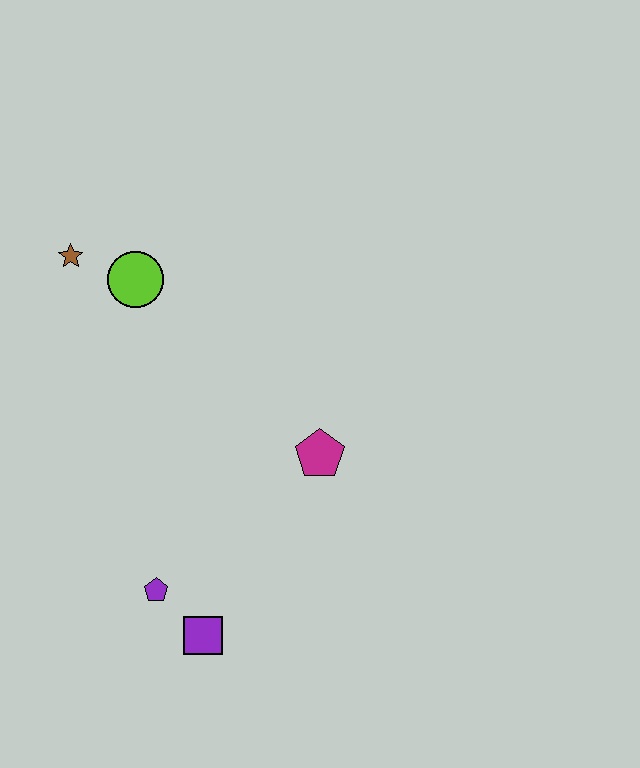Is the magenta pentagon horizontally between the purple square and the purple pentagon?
No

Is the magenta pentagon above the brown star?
No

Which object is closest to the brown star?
The lime circle is closest to the brown star.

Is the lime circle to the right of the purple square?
No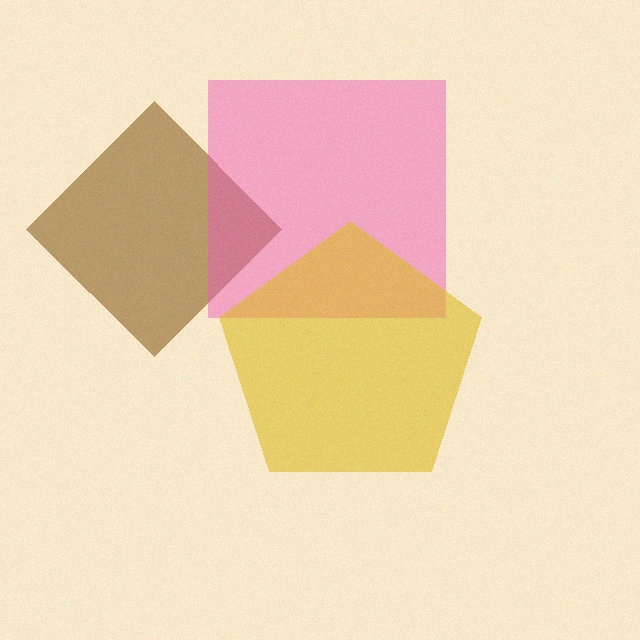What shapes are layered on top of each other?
The layered shapes are: a brown diamond, a pink square, a yellow pentagon.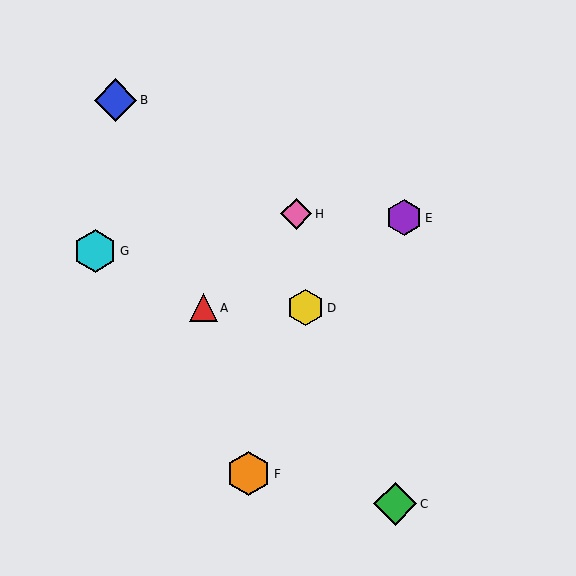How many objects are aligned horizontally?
2 objects (A, D) are aligned horizontally.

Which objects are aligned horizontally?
Objects A, D are aligned horizontally.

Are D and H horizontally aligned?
No, D is at y≈308 and H is at y≈214.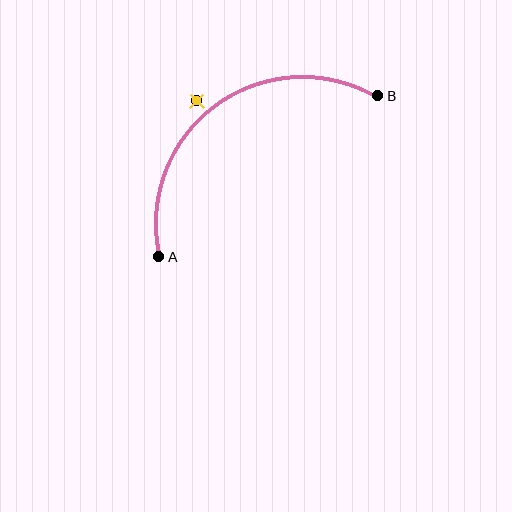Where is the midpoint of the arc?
The arc midpoint is the point on the curve farthest from the straight line joining A and B. It sits above and to the left of that line.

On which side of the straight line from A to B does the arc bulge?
The arc bulges above and to the left of the straight line connecting A and B.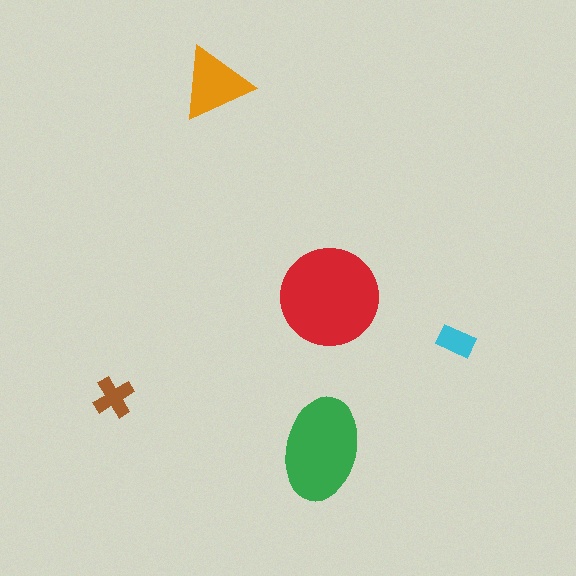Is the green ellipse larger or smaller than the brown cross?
Larger.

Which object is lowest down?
The green ellipse is bottommost.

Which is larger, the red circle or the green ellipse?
The red circle.